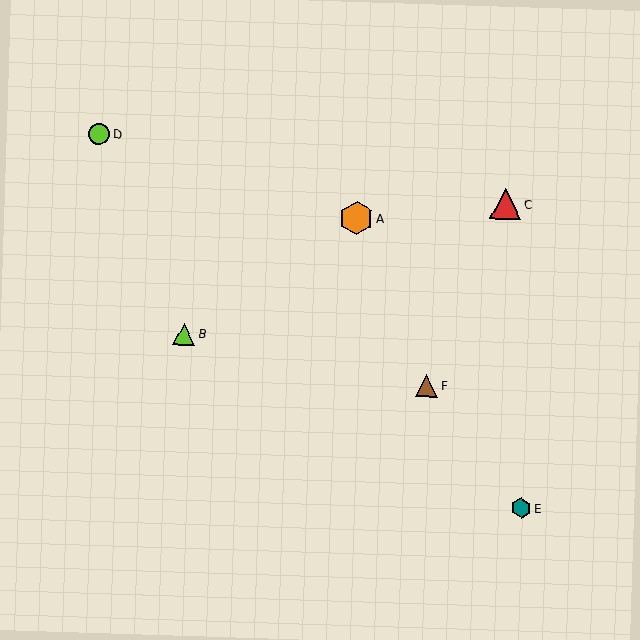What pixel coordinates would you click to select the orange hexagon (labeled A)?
Click at (356, 218) to select the orange hexagon A.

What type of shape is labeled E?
Shape E is a teal hexagon.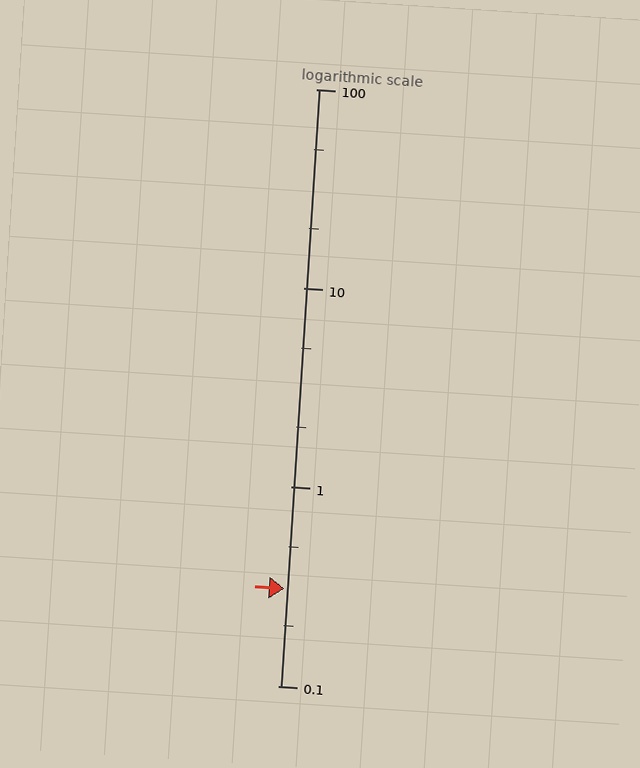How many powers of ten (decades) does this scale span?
The scale spans 3 decades, from 0.1 to 100.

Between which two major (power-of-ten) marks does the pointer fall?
The pointer is between 0.1 and 1.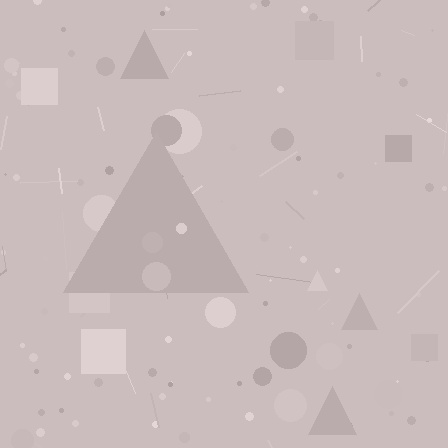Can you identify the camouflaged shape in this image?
The camouflaged shape is a triangle.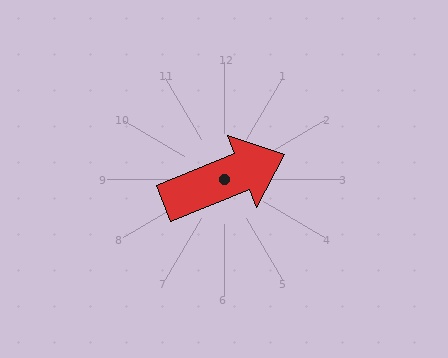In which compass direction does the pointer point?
East.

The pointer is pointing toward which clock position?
Roughly 2 o'clock.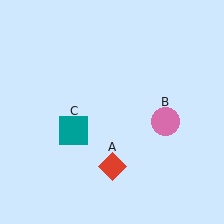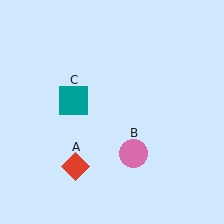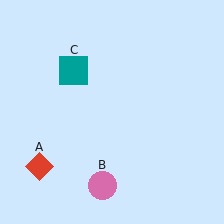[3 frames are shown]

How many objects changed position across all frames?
3 objects changed position: red diamond (object A), pink circle (object B), teal square (object C).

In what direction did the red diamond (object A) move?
The red diamond (object A) moved left.